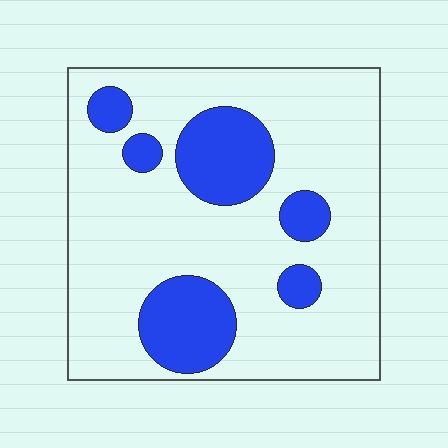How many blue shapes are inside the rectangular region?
6.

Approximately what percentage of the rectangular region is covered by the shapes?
Approximately 25%.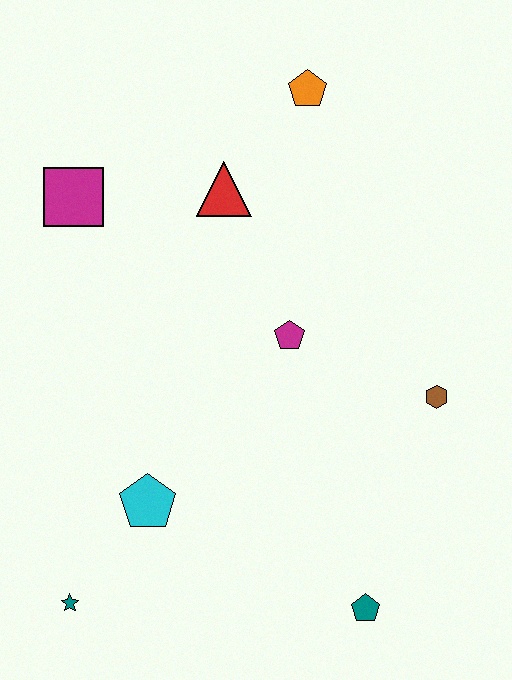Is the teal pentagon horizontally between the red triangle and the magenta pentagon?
No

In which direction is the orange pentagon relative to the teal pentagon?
The orange pentagon is above the teal pentagon.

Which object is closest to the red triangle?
The orange pentagon is closest to the red triangle.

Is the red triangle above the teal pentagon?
Yes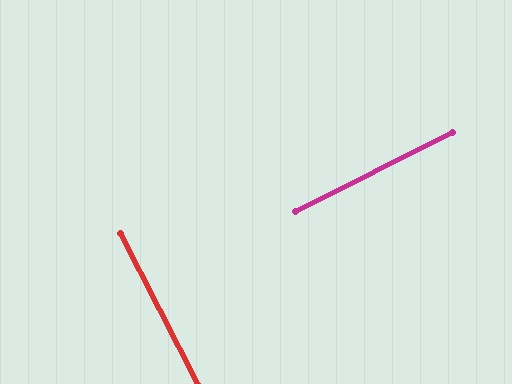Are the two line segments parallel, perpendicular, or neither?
Perpendicular — they meet at approximately 90°.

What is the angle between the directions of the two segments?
Approximately 90 degrees.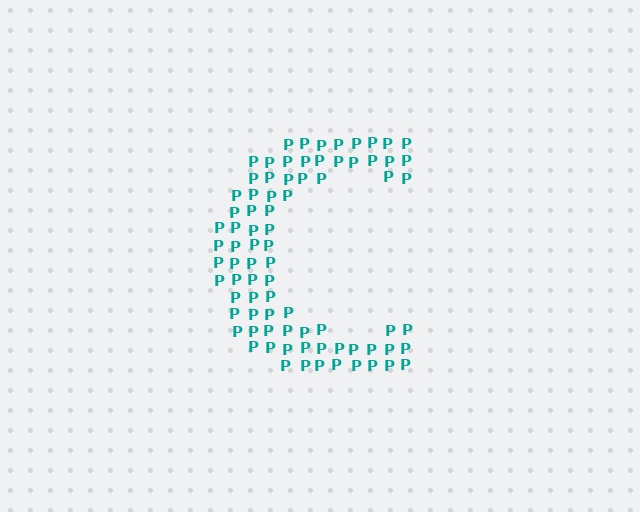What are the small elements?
The small elements are letter P's.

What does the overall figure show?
The overall figure shows the letter C.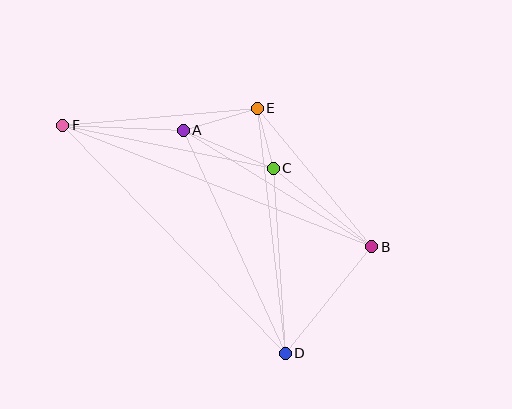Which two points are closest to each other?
Points C and E are closest to each other.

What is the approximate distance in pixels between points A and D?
The distance between A and D is approximately 246 pixels.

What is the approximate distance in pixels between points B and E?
The distance between B and E is approximately 180 pixels.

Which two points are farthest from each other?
Points B and F are farthest from each other.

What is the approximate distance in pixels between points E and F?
The distance between E and F is approximately 195 pixels.